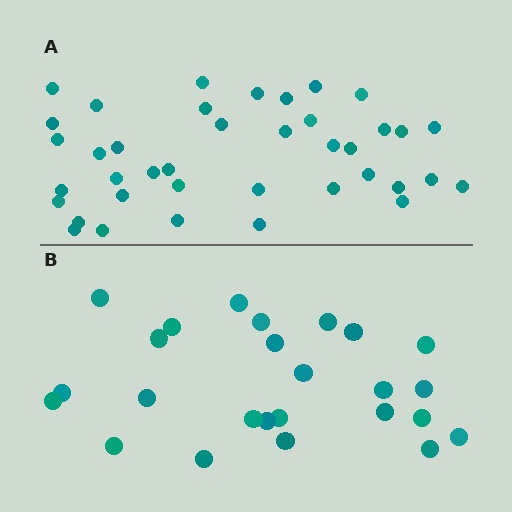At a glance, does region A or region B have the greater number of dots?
Region A (the top region) has more dots.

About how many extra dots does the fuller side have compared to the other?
Region A has approximately 15 more dots than region B.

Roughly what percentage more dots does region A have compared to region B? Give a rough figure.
About 55% more.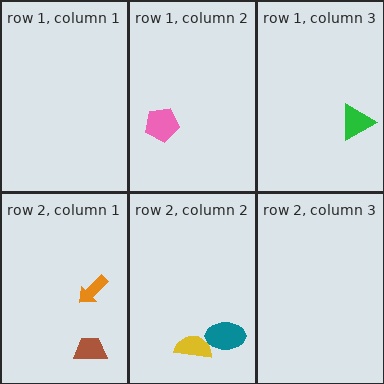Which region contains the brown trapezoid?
The row 2, column 1 region.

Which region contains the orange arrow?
The row 2, column 1 region.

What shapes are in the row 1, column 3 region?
The green triangle.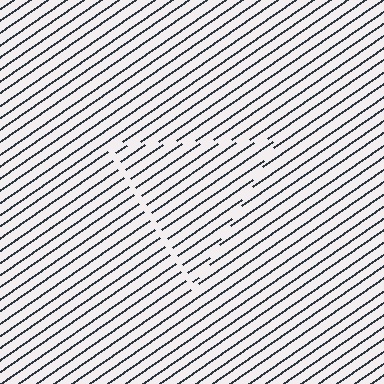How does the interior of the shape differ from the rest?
The interior of the shape contains the same grating, shifted by half a period — the contour is defined by the phase discontinuity where line-ends from the inner and outer gratings abut.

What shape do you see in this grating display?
An illusory triangle. The interior of the shape contains the same grating, shifted by half a period — the contour is defined by the phase discontinuity where line-ends from the inner and outer gratings abut.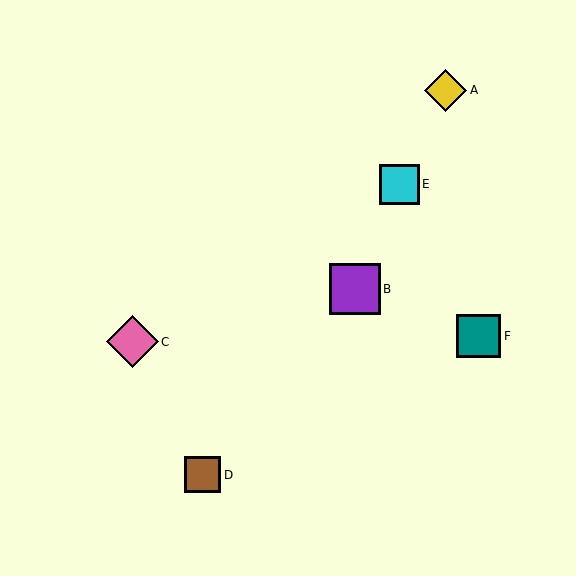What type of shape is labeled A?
Shape A is a yellow diamond.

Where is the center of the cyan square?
The center of the cyan square is at (399, 184).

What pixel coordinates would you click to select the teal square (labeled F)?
Click at (479, 336) to select the teal square F.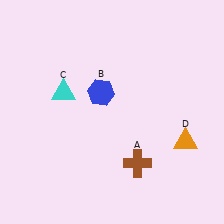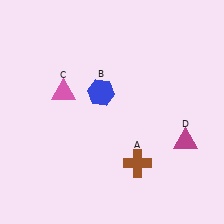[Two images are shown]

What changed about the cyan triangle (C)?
In Image 1, C is cyan. In Image 2, it changed to pink.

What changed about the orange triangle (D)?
In Image 1, D is orange. In Image 2, it changed to magenta.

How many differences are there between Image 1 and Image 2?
There are 2 differences between the two images.